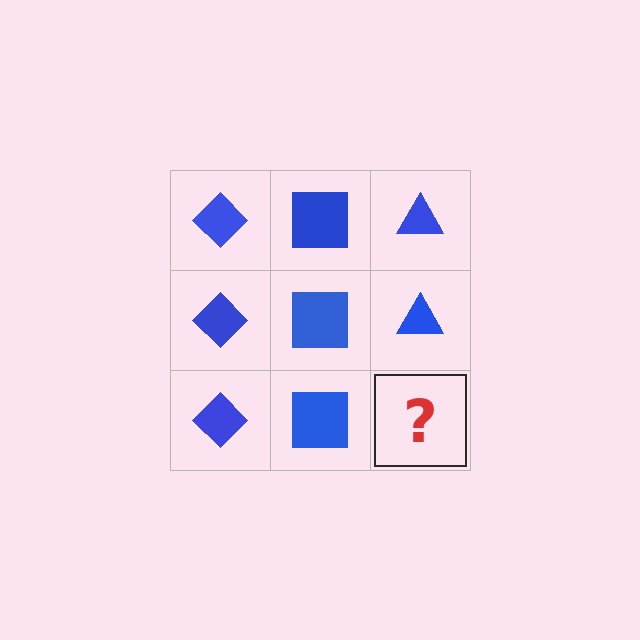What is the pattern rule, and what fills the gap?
The rule is that each column has a consistent shape. The gap should be filled with a blue triangle.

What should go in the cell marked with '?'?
The missing cell should contain a blue triangle.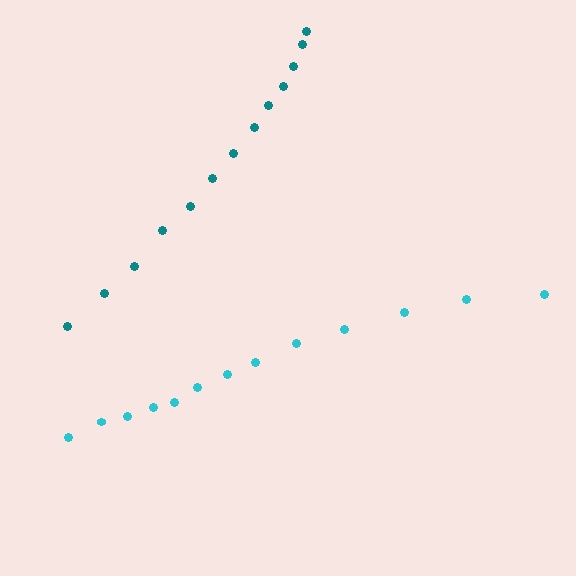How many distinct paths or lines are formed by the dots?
There are 2 distinct paths.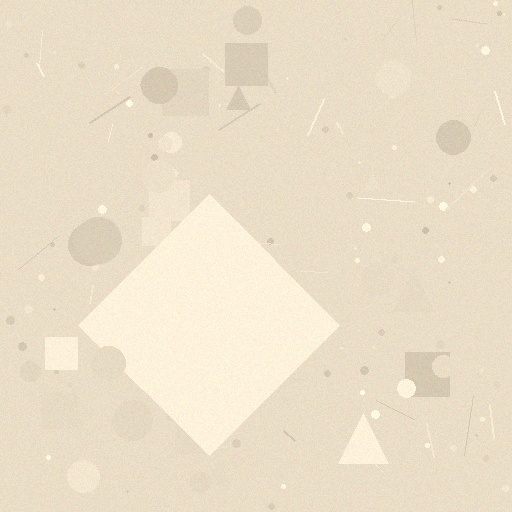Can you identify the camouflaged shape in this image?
The camouflaged shape is a diamond.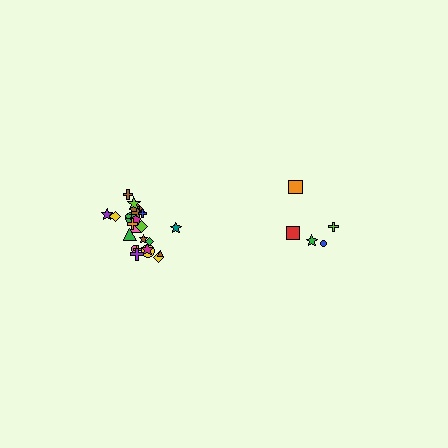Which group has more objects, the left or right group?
The left group.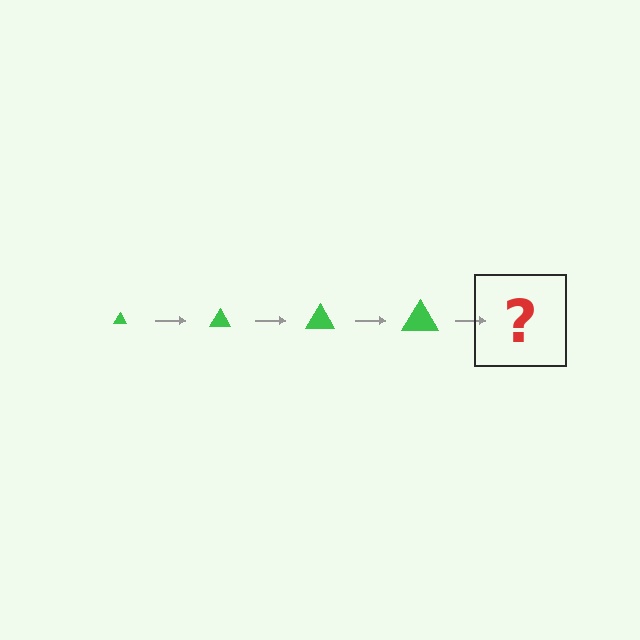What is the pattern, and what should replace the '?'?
The pattern is that the triangle gets progressively larger each step. The '?' should be a green triangle, larger than the previous one.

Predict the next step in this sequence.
The next step is a green triangle, larger than the previous one.